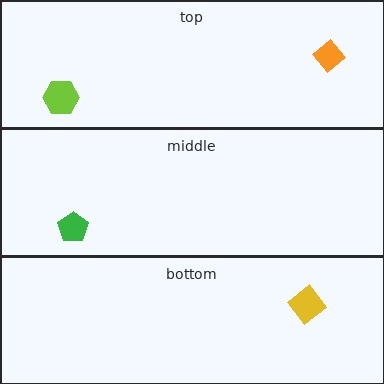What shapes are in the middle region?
The green pentagon.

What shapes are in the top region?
The orange diamond, the lime hexagon.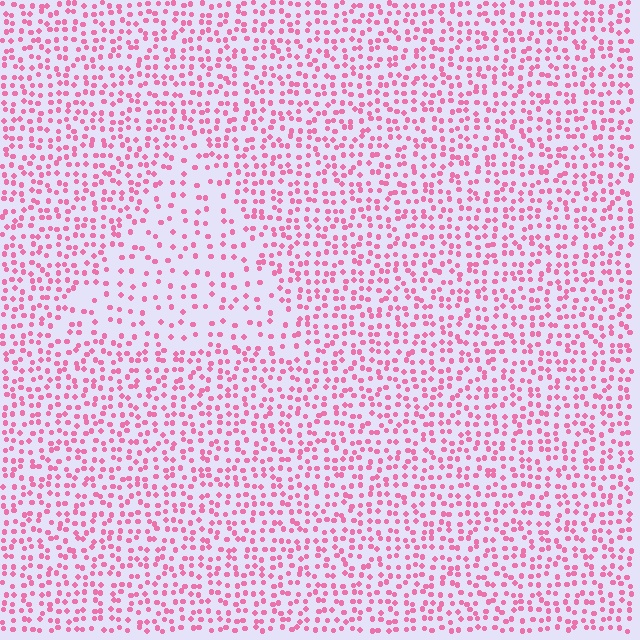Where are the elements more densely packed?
The elements are more densely packed outside the triangle boundary.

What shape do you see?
I see a triangle.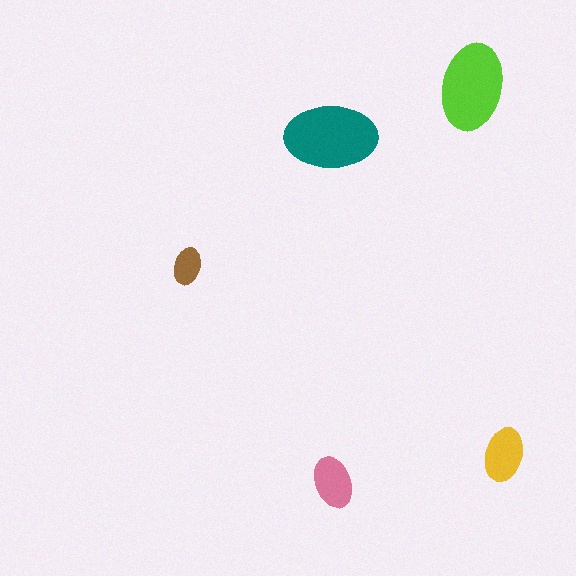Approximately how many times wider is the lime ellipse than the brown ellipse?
About 2.5 times wider.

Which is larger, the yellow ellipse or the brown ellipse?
The yellow one.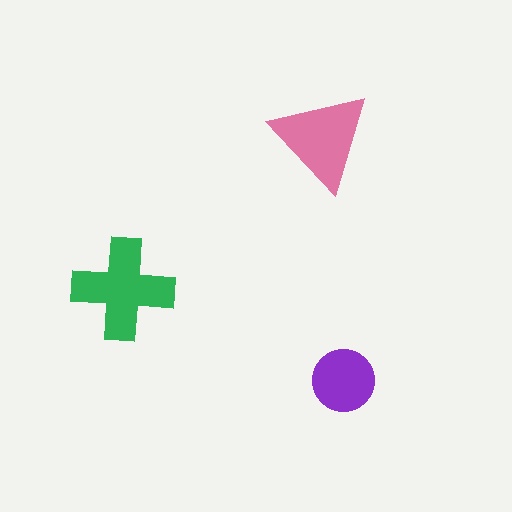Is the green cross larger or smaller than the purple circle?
Larger.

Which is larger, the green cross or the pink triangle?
The green cross.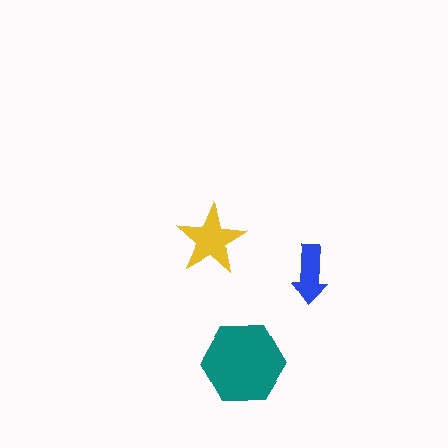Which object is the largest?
The teal hexagon.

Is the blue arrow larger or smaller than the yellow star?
Smaller.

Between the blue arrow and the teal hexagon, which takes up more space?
The teal hexagon.